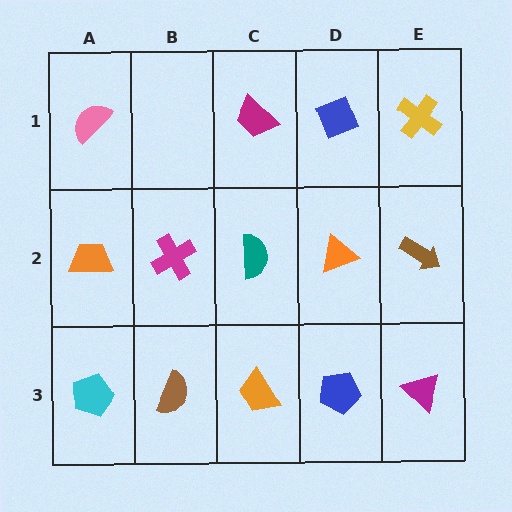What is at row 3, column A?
A cyan pentagon.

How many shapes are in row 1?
4 shapes.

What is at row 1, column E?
A yellow cross.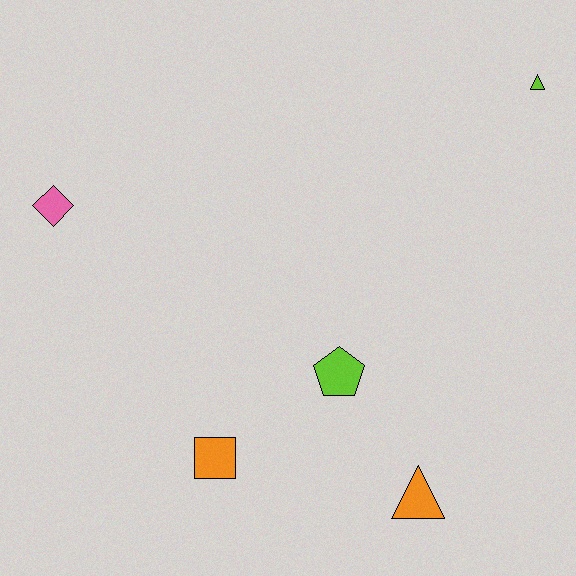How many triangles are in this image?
There are 2 triangles.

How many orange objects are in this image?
There are 2 orange objects.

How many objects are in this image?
There are 5 objects.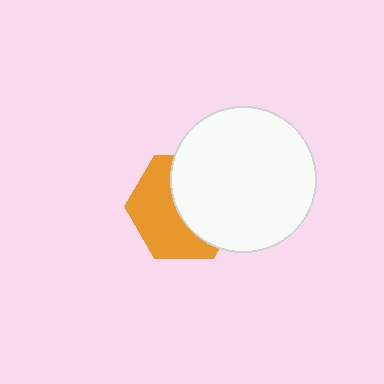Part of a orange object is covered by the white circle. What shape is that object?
It is a hexagon.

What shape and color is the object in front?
The object in front is a white circle.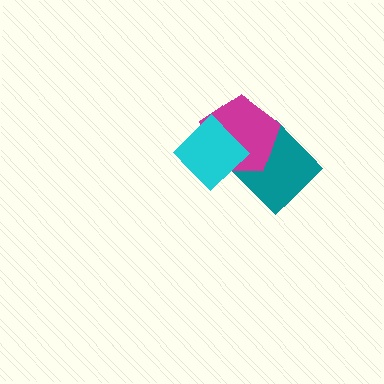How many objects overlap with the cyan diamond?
1 object overlaps with the cyan diamond.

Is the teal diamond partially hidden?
Yes, it is partially covered by another shape.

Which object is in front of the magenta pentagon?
The cyan diamond is in front of the magenta pentagon.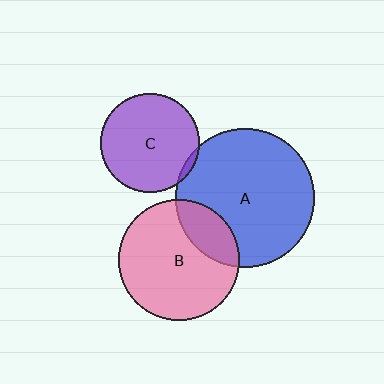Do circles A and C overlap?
Yes.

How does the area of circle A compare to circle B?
Approximately 1.3 times.